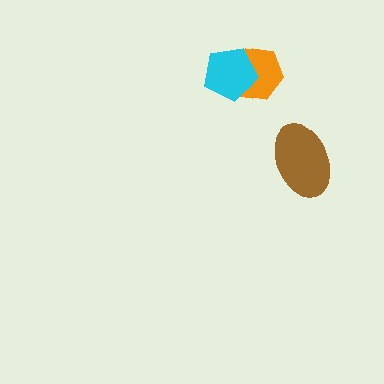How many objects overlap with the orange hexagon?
1 object overlaps with the orange hexagon.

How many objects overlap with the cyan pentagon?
1 object overlaps with the cyan pentagon.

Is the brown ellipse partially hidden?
No, no other shape covers it.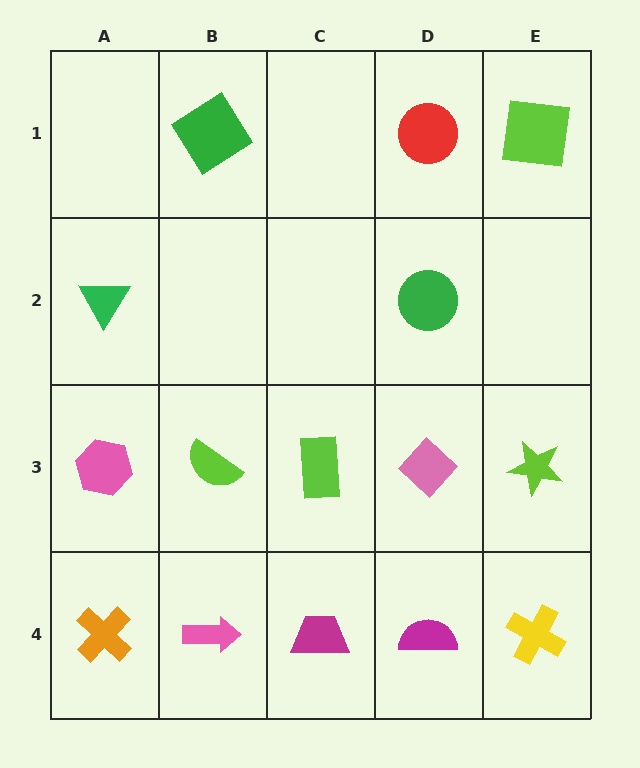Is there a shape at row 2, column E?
No, that cell is empty.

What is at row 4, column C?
A magenta trapezoid.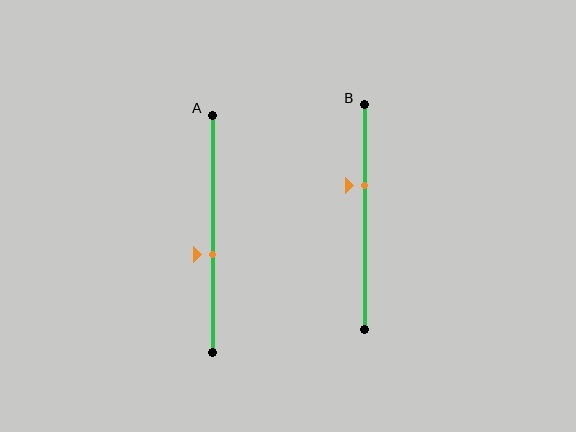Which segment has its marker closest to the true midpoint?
Segment A has its marker closest to the true midpoint.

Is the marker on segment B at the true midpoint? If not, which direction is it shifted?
No, the marker on segment B is shifted upward by about 14% of the segment length.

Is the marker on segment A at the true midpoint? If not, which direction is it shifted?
No, the marker on segment A is shifted downward by about 9% of the segment length.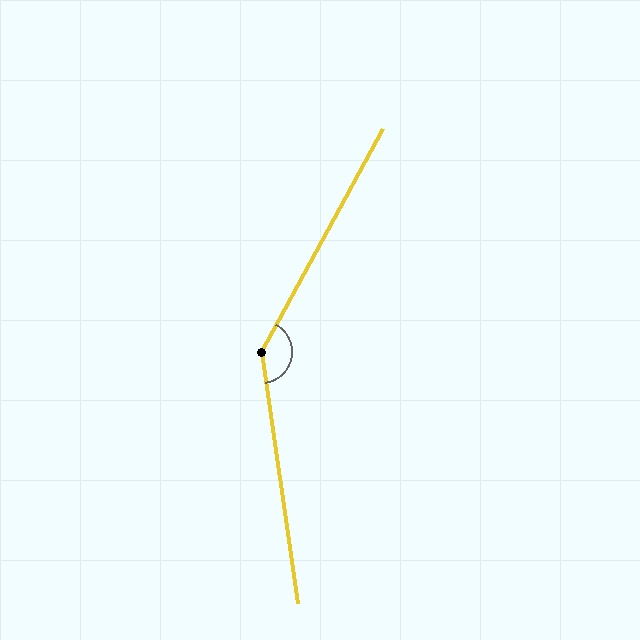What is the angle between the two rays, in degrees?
Approximately 143 degrees.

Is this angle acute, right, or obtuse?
It is obtuse.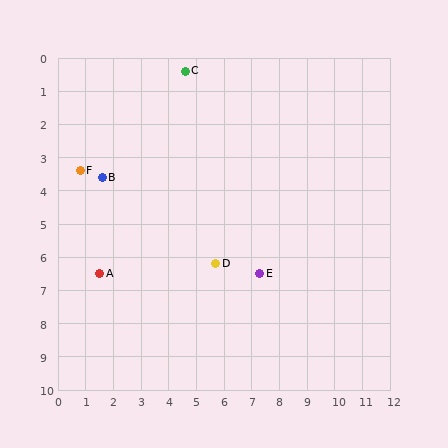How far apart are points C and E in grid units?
Points C and E are about 6.7 grid units apart.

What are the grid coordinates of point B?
Point B is at approximately (1.6, 3.6).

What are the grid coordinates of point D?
Point D is at approximately (5.7, 6.2).